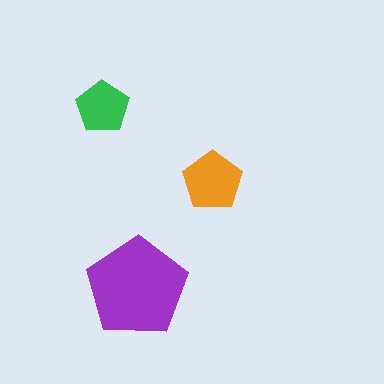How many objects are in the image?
There are 3 objects in the image.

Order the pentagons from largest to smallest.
the purple one, the orange one, the green one.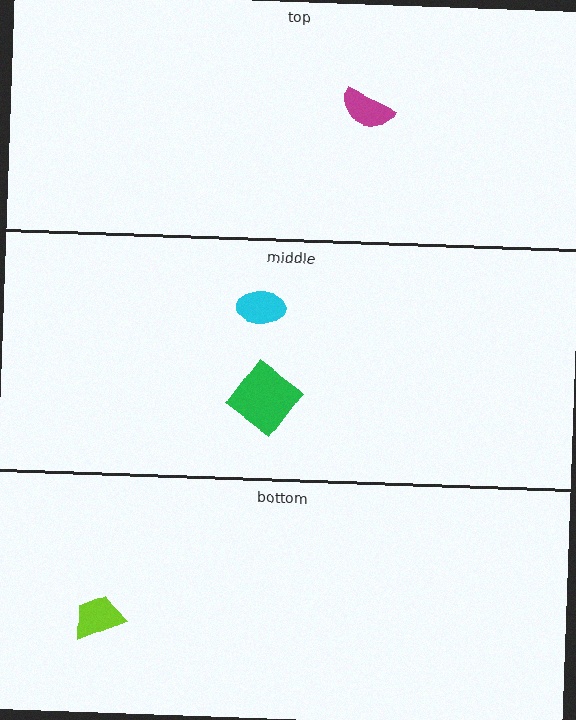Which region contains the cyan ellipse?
The middle region.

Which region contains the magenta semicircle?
The top region.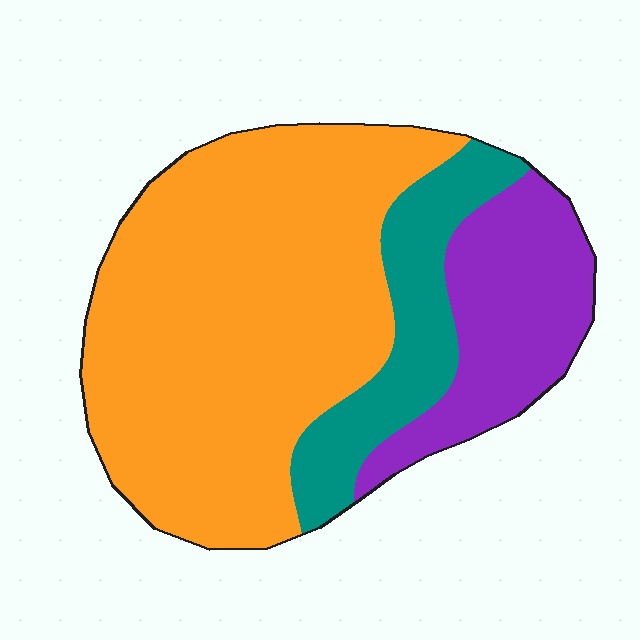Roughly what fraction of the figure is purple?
Purple takes up about one fifth (1/5) of the figure.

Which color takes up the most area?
Orange, at roughly 65%.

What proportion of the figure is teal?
Teal covers 17% of the figure.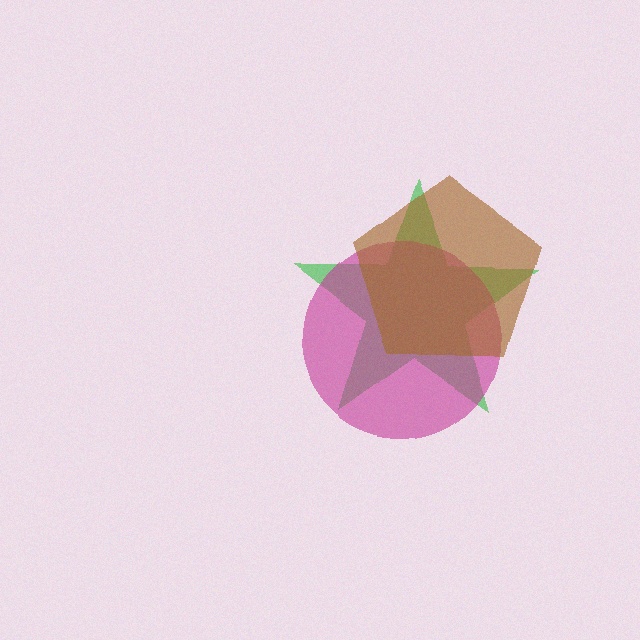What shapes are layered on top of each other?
The layered shapes are: a green star, a magenta circle, a brown pentagon.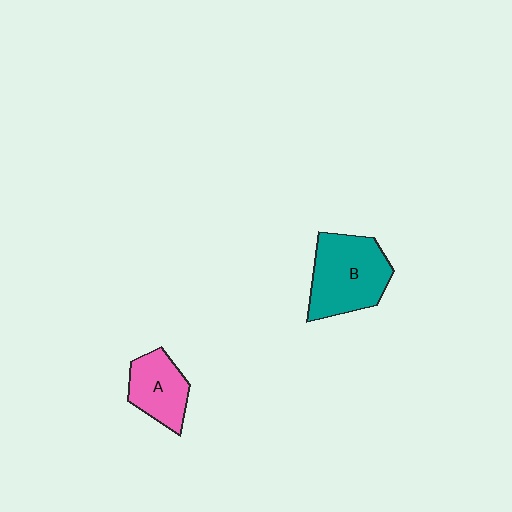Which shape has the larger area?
Shape B (teal).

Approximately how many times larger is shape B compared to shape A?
Approximately 1.6 times.